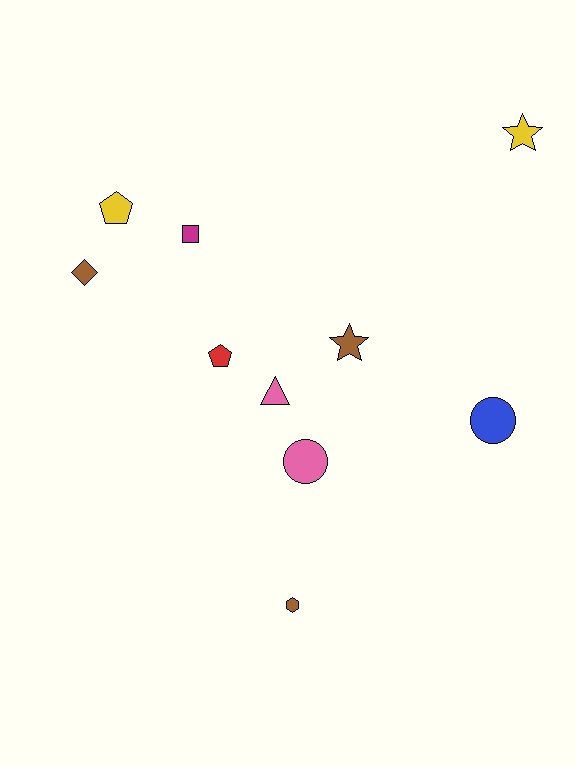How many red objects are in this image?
There is 1 red object.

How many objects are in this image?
There are 10 objects.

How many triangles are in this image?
There is 1 triangle.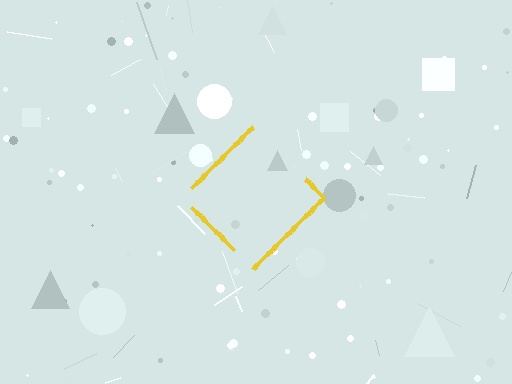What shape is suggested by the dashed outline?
The dashed outline suggests a diamond.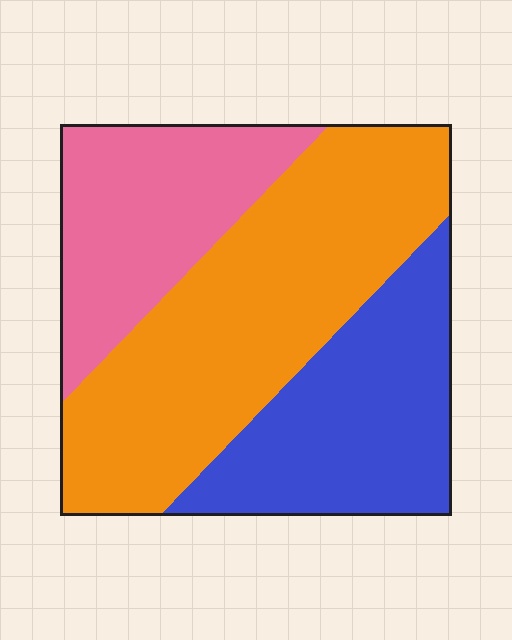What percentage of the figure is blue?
Blue takes up about one quarter (1/4) of the figure.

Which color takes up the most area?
Orange, at roughly 45%.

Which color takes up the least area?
Pink, at roughly 25%.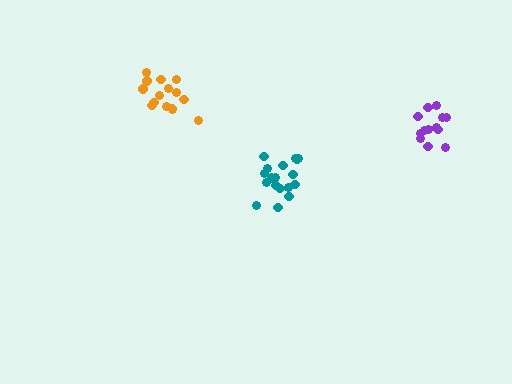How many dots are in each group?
Group 1: 18 dots, Group 2: 13 dots, Group 3: 15 dots (46 total).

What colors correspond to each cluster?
The clusters are colored: teal, purple, orange.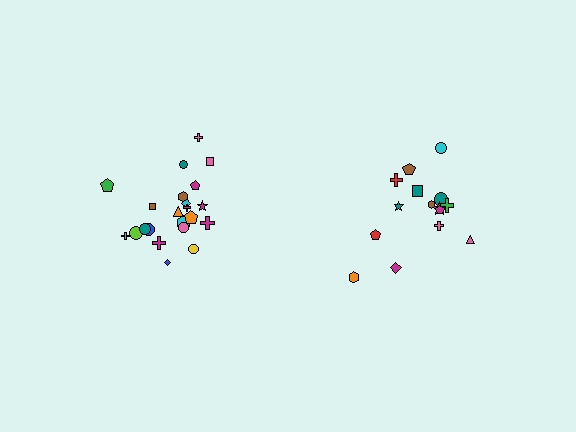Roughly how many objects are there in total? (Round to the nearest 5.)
Roughly 35 objects in total.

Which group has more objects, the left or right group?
The left group.